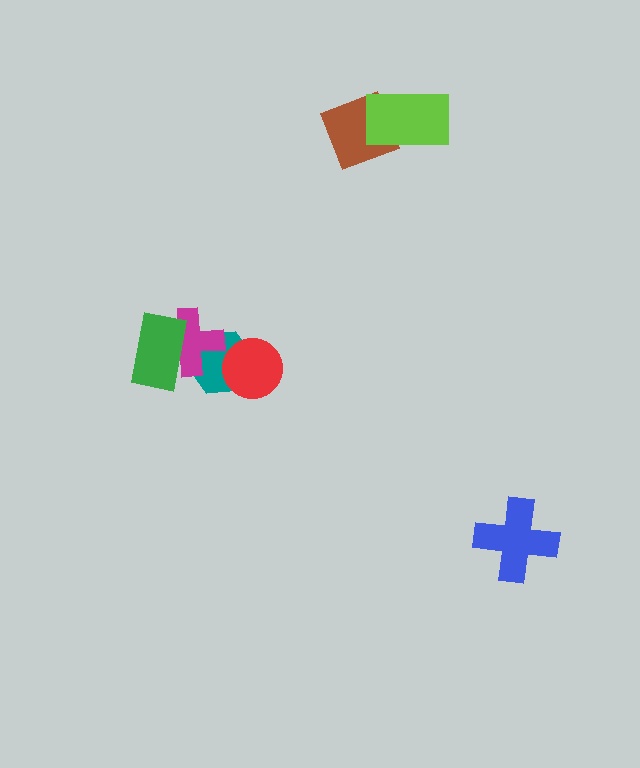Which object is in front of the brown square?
The lime rectangle is in front of the brown square.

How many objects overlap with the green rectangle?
1 object overlaps with the green rectangle.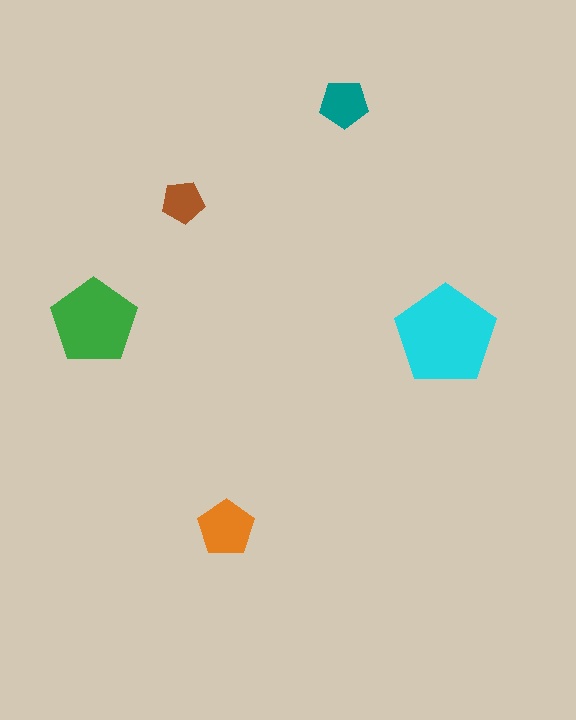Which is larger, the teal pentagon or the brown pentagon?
The teal one.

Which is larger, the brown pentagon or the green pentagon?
The green one.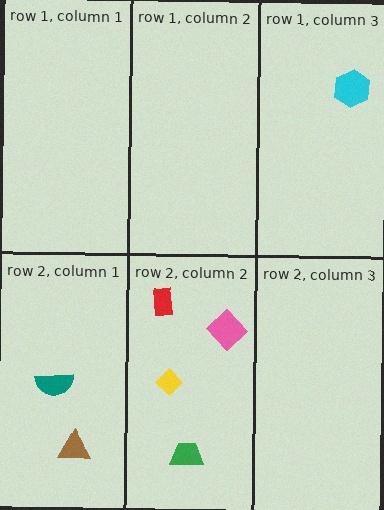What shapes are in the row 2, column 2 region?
The green trapezoid, the pink diamond, the red rectangle, the yellow diamond.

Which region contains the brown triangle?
The row 2, column 1 region.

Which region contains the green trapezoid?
The row 2, column 2 region.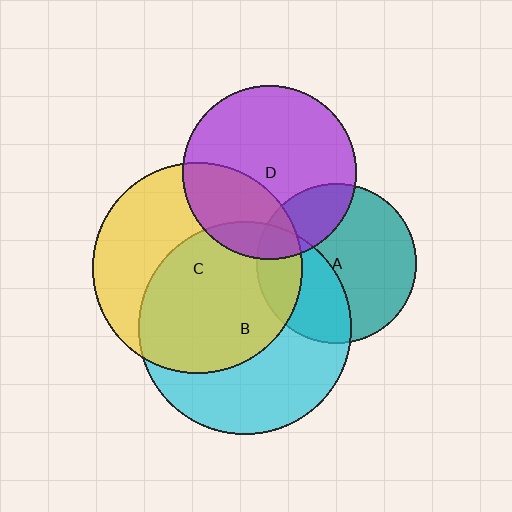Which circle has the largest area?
Circle B (cyan).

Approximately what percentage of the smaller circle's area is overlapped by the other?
Approximately 10%.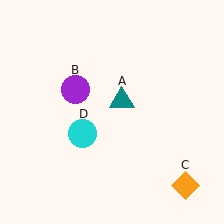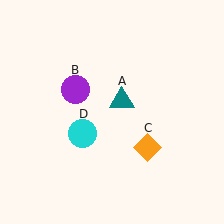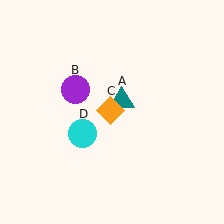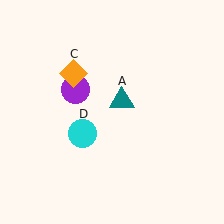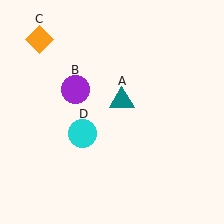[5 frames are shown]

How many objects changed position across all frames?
1 object changed position: orange diamond (object C).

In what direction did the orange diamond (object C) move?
The orange diamond (object C) moved up and to the left.